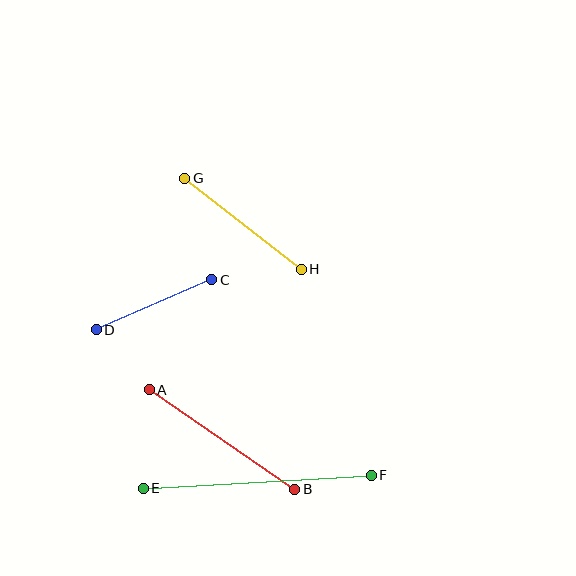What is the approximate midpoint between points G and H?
The midpoint is at approximately (243, 224) pixels.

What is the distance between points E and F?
The distance is approximately 228 pixels.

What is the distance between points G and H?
The distance is approximately 148 pixels.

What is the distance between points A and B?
The distance is approximately 176 pixels.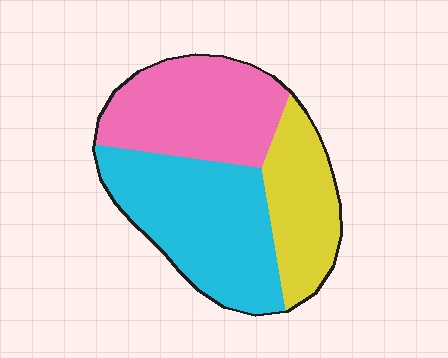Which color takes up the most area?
Cyan, at roughly 40%.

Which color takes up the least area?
Yellow, at roughly 25%.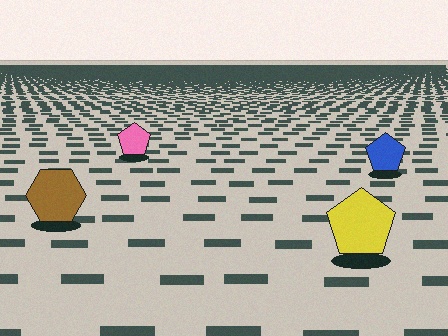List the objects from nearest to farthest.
From nearest to farthest: the yellow pentagon, the brown hexagon, the blue pentagon, the pink pentagon.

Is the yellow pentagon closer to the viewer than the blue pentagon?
Yes. The yellow pentagon is closer — you can tell from the texture gradient: the ground texture is coarser near it.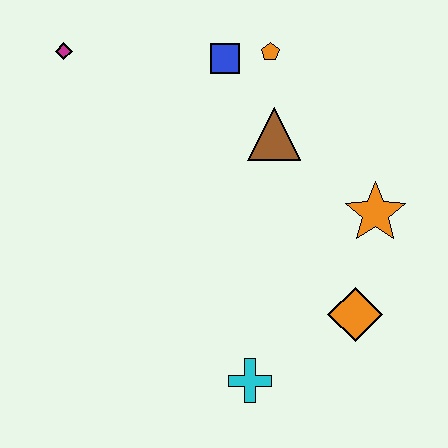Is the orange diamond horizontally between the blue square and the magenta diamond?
No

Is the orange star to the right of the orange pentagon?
Yes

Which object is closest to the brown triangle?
The orange pentagon is closest to the brown triangle.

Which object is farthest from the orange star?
The magenta diamond is farthest from the orange star.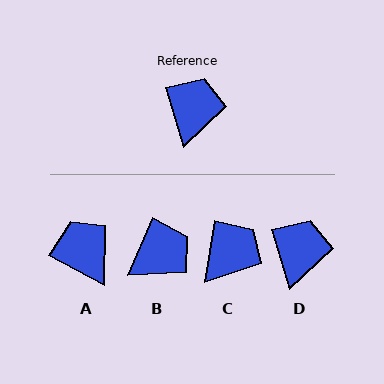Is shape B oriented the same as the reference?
No, it is off by about 40 degrees.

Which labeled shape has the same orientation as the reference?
D.